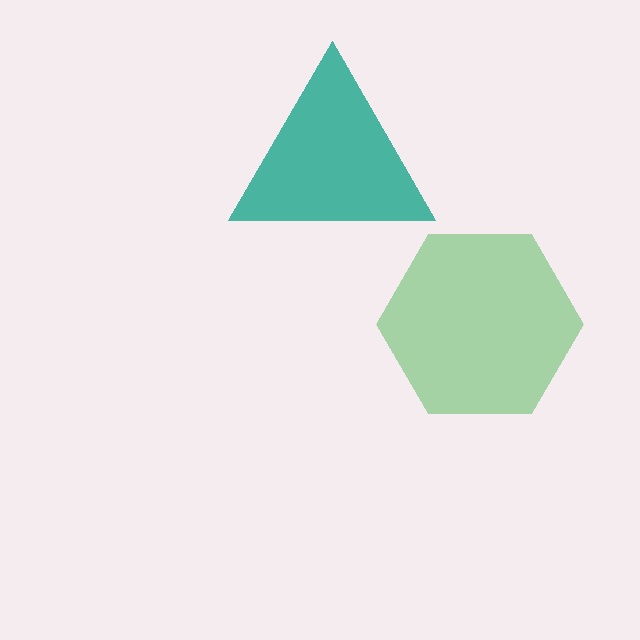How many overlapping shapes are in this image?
There are 2 overlapping shapes in the image.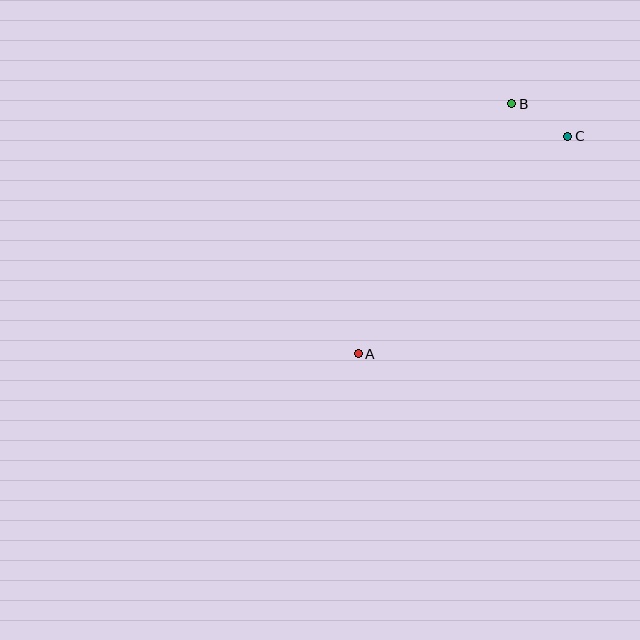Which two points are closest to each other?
Points B and C are closest to each other.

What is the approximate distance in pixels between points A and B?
The distance between A and B is approximately 294 pixels.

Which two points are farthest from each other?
Points A and C are farthest from each other.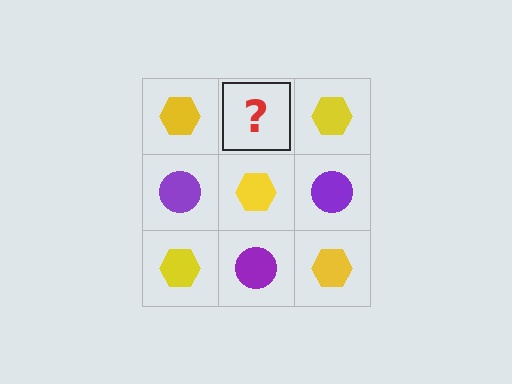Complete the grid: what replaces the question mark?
The question mark should be replaced with a purple circle.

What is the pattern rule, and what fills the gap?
The rule is that it alternates yellow hexagon and purple circle in a checkerboard pattern. The gap should be filled with a purple circle.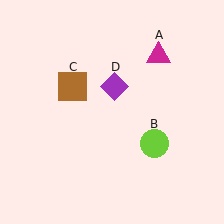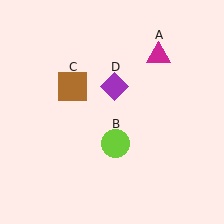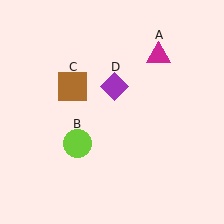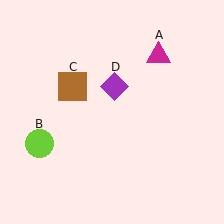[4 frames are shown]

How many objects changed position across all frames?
1 object changed position: lime circle (object B).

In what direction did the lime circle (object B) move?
The lime circle (object B) moved left.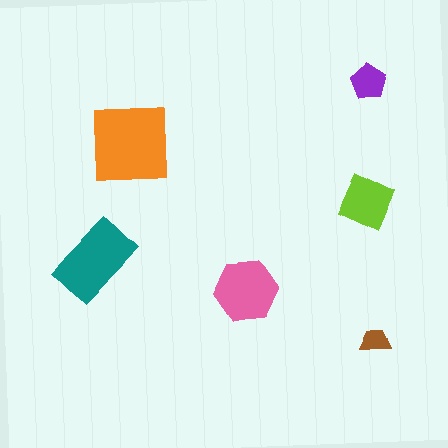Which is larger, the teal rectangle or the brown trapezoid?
The teal rectangle.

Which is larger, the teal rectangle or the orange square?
The orange square.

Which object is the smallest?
The brown trapezoid.